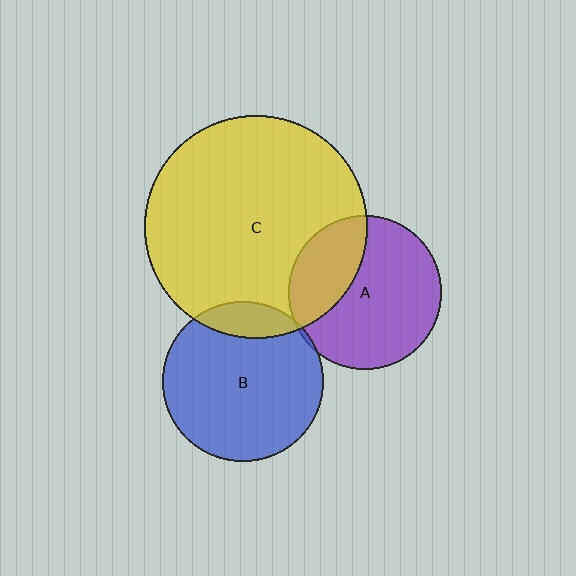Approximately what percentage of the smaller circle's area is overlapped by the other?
Approximately 15%.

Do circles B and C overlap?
Yes.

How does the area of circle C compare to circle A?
Approximately 2.1 times.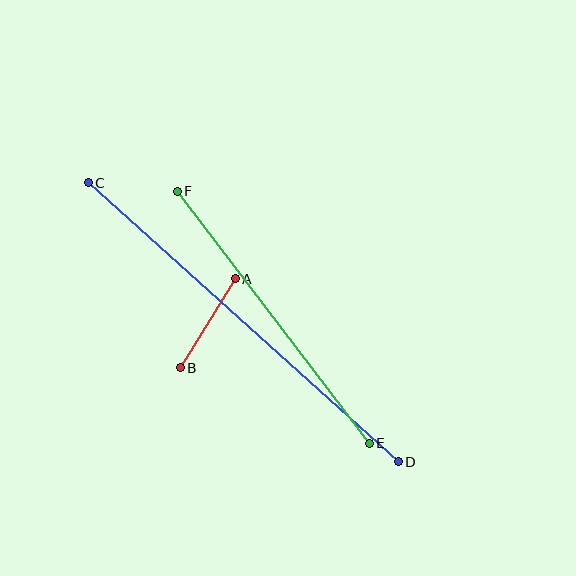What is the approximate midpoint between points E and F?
The midpoint is at approximately (273, 317) pixels.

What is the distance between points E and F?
The distance is approximately 317 pixels.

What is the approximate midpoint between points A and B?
The midpoint is at approximately (208, 323) pixels.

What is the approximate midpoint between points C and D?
The midpoint is at approximately (243, 322) pixels.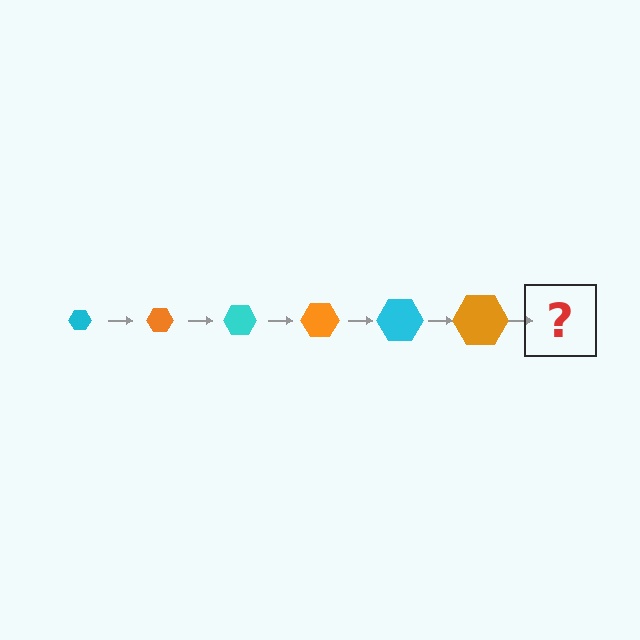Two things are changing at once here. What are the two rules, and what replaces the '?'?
The two rules are that the hexagon grows larger each step and the color cycles through cyan and orange. The '?' should be a cyan hexagon, larger than the previous one.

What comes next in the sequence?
The next element should be a cyan hexagon, larger than the previous one.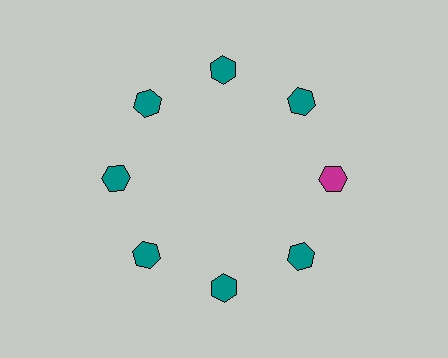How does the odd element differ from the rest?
It has a different color: magenta instead of teal.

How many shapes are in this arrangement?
There are 8 shapes arranged in a ring pattern.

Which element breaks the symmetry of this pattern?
The magenta hexagon at roughly the 3 o'clock position breaks the symmetry. All other shapes are teal hexagons.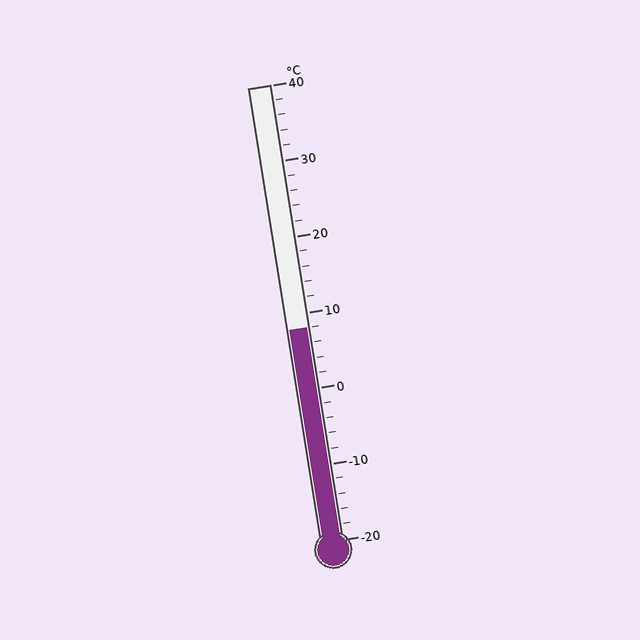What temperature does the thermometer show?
The thermometer shows approximately 8°C.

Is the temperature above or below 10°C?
The temperature is below 10°C.